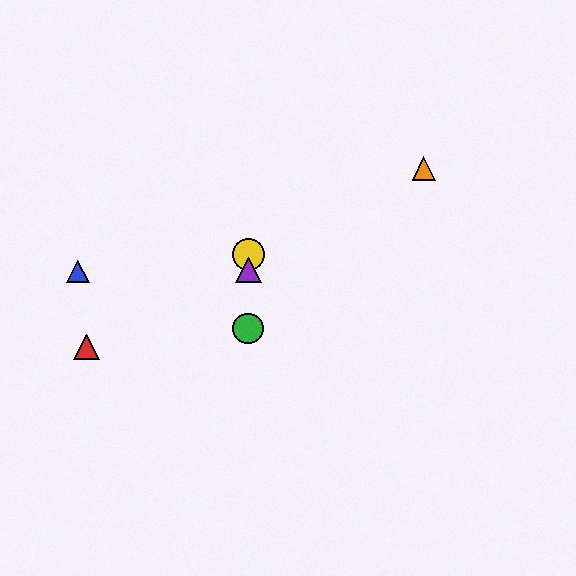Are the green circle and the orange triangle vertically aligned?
No, the green circle is at x≈248 and the orange triangle is at x≈424.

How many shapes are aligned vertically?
3 shapes (the green circle, the yellow circle, the purple triangle) are aligned vertically.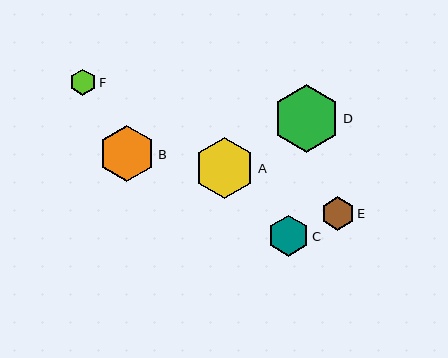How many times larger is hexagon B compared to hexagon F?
Hexagon B is approximately 2.1 times the size of hexagon F.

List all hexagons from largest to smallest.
From largest to smallest: D, A, B, C, E, F.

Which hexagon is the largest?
Hexagon D is the largest with a size of approximately 68 pixels.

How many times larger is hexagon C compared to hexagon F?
Hexagon C is approximately 1.6 times the size of hexagon F.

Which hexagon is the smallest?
Hexagon F is the smallest with a size of approximately 26 pixels.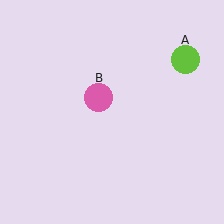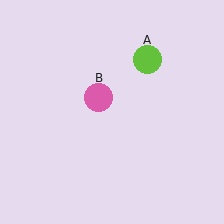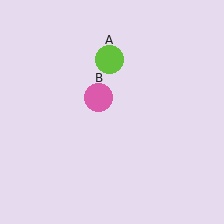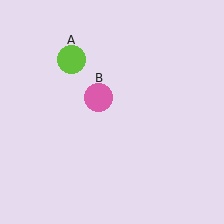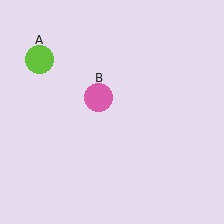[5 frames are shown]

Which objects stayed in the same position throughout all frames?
Pink circle (object B) remained stationary.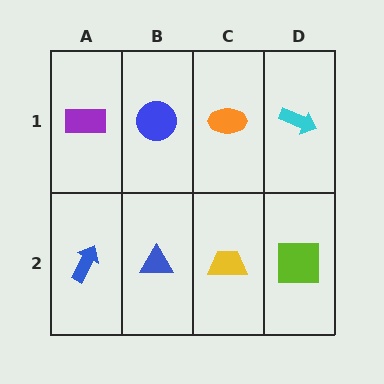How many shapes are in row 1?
4 shapes.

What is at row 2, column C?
A yellow trapezoid.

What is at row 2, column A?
A blue arrow.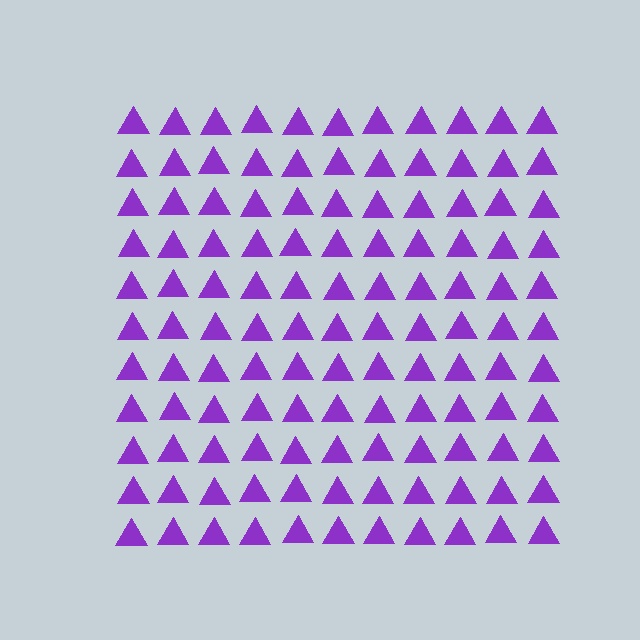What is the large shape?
The large shape is a square.